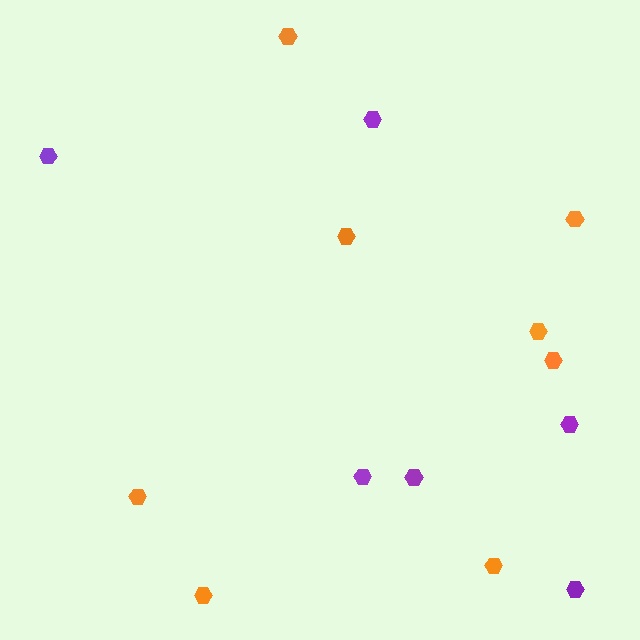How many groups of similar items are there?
There are 2 groups: one group of orange hexagons (8) and one group of purple hexagons (6).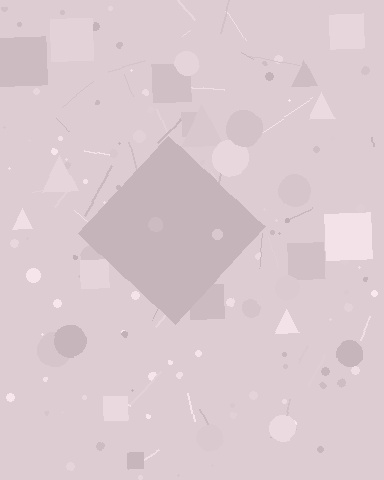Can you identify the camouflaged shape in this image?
The camouflaged shape is a diamond.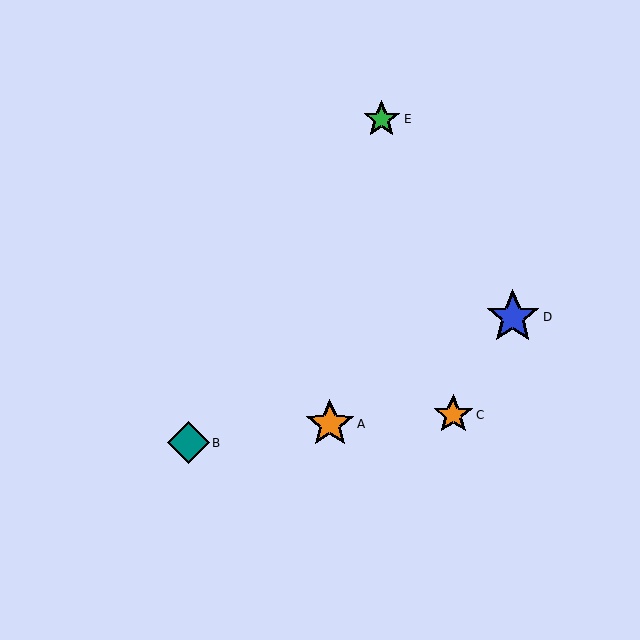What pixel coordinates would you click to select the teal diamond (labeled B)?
Click at (188, 443) to select the teal diamond B.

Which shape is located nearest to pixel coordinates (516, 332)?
The blue star (labeled D) at (513, 317) is nearest to that location.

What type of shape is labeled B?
Shape B is a teal diamond.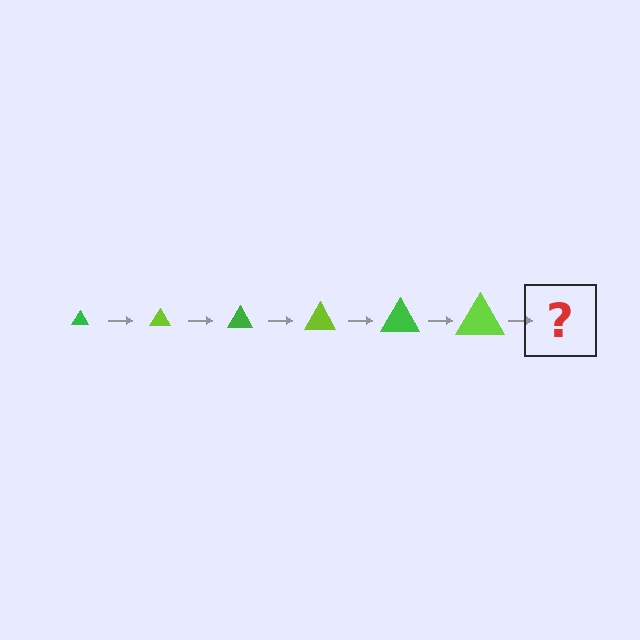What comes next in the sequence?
The next element should be a green triangle, larger than the previous one.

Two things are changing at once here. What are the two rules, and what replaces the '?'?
The two rules are that the triangle grows larger each step and the color cycles through green and lime. The '?' should be a green triangle, larger than the previous one.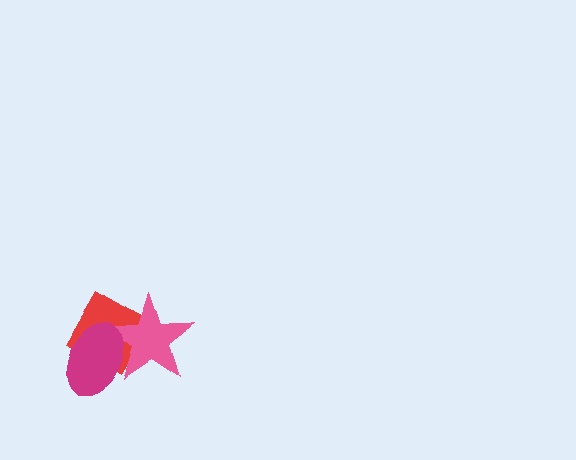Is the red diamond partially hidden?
Yes, it is partially covered by another shape.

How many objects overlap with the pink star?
2 objects overlap with the pink star.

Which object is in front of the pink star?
The magenta ellipse is in front of the pink star.